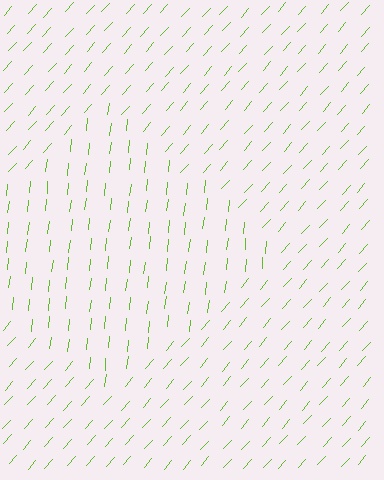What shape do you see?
I see a diamond.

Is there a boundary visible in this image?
Yes, there is a texture boundary formed by a change in line orientation.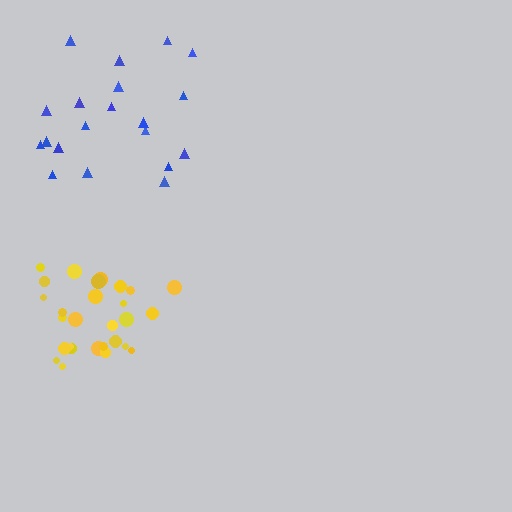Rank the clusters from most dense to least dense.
yellow, blue.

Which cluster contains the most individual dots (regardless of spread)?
Yellow (29).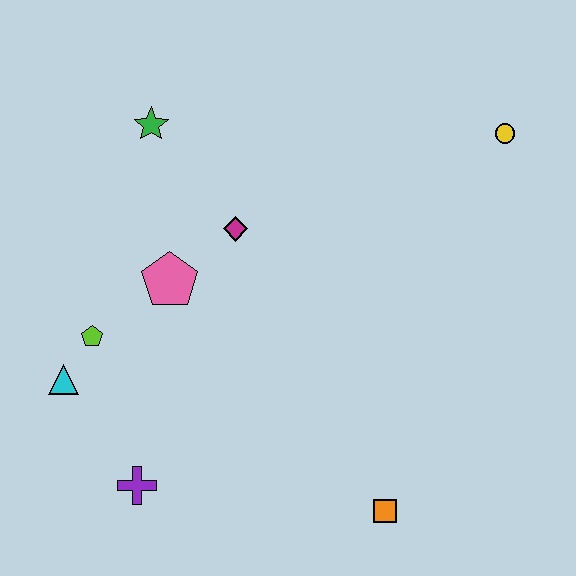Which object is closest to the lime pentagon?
The cyan triangle is closest to the lime pentagon.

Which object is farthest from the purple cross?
The yellow circle is farthest from the purple cross.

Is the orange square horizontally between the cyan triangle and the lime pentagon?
No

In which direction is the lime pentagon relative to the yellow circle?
The lime pentagon is to the left of the yellow circle.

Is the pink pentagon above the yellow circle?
No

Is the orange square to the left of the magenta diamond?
No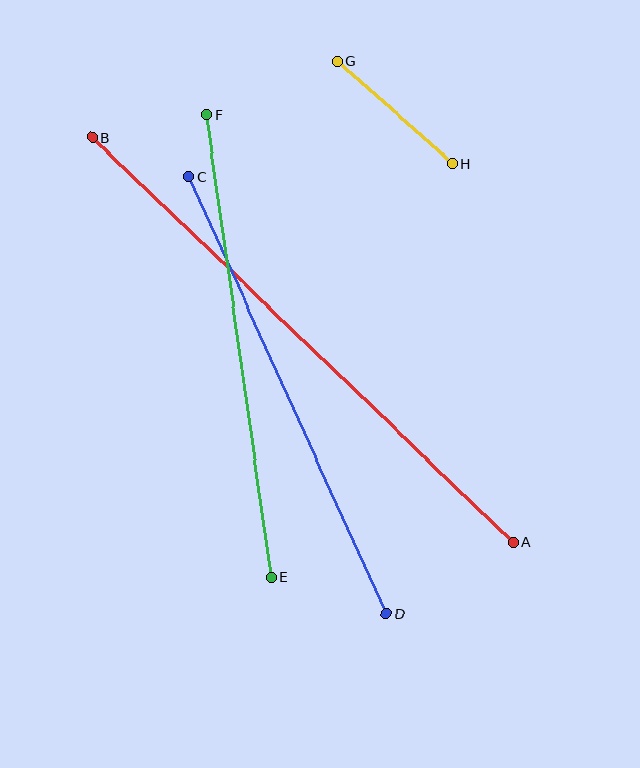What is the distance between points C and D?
The distance is approximately 479 pixels.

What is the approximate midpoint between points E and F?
The midpoint is at approximately (239, 346) pixels.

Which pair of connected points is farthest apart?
Points A and B are farthest apart.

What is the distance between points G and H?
The distance is approximately 154 pixels.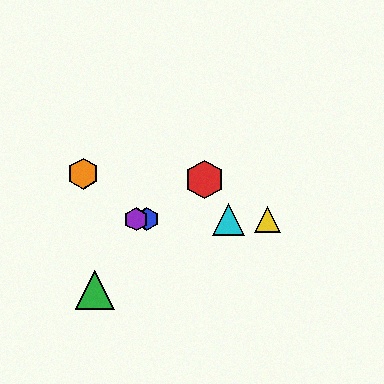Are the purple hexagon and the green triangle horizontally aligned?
No, the purple hexagon is at y≈219 and the green triangle is at y≈290.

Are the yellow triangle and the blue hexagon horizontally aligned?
Yes, both are at y≈219.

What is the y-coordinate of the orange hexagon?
The orange hexagon is at y≈174.